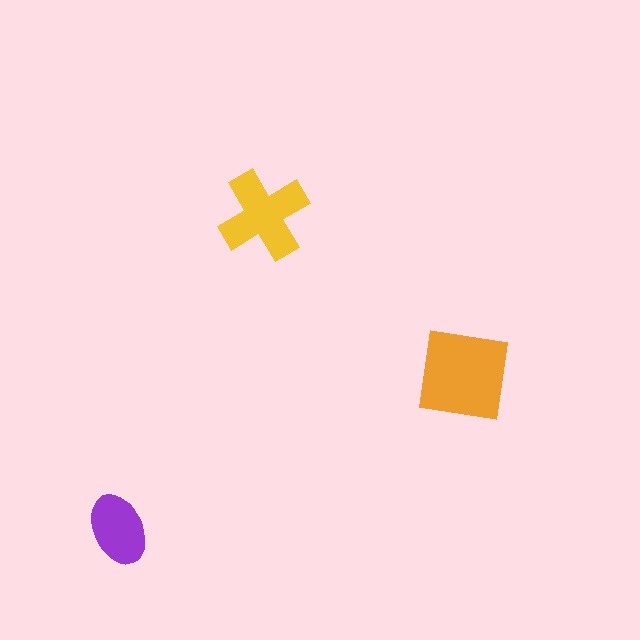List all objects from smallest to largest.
The purple ellipse, the yellow cross, the orange square.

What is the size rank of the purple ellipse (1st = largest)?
3rd.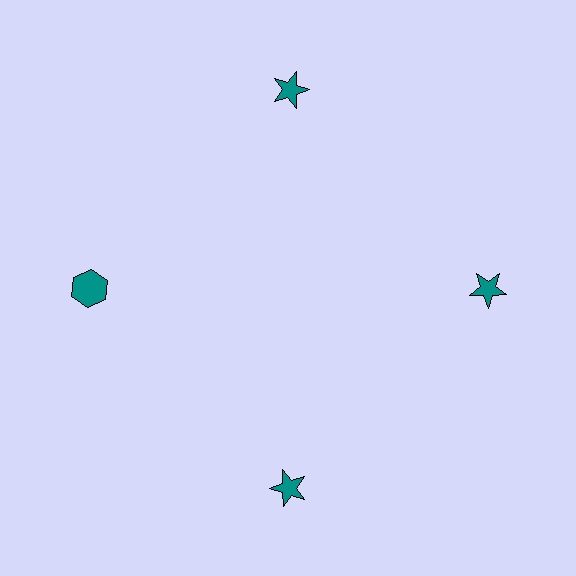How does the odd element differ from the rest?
It has a different shape: hexagon instead of star.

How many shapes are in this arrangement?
There are 4 shapes arranged in a ring pattern.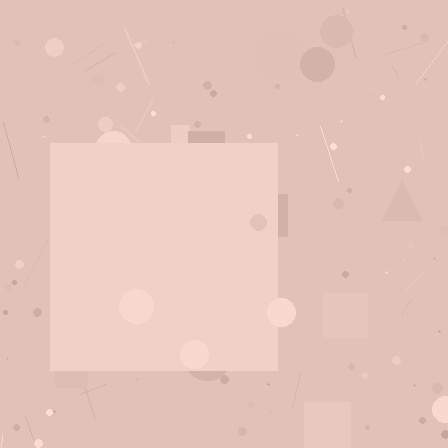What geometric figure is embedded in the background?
A square is embedded in the background.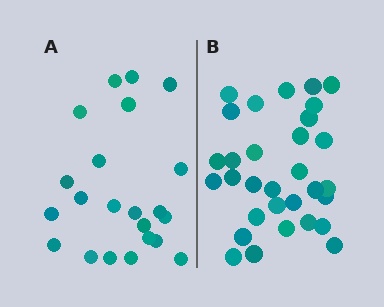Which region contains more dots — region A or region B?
Region B (the right region) has more dots.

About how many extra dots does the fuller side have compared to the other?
Region B has roughly 8 or so more dots than region A.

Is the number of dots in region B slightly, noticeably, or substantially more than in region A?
Region B has noticeably more, but not dramatically so. The ratio is roughly 1.4 to 1.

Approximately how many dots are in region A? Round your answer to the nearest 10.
About 20 dots. (The exact count is 22, which rounds to 20.)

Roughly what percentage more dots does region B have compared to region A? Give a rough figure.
About 40% more.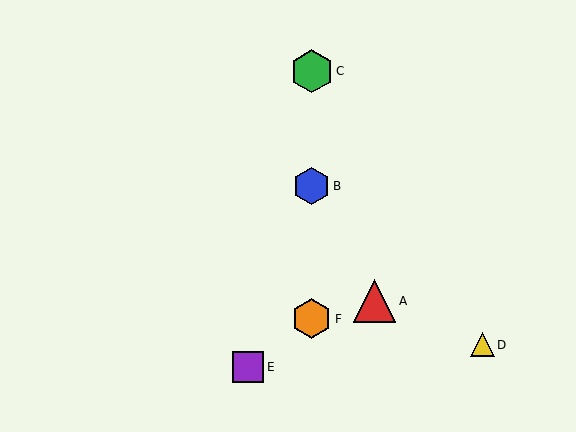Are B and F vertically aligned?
Yes, both are at x≈312.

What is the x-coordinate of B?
Object B is at x≈312.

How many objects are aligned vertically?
3 objects (B, C, F) are aligned vertically.